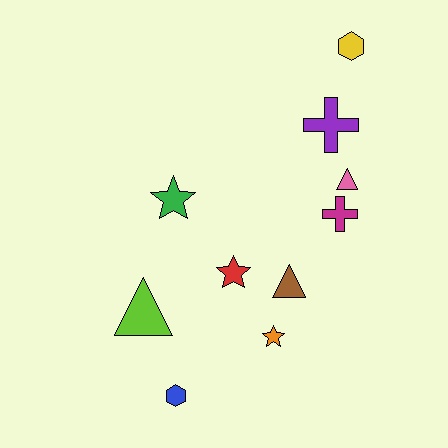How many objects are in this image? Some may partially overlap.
There are 10 objects.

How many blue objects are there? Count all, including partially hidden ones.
There is 1 blue object.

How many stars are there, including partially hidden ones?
There are 3 stars.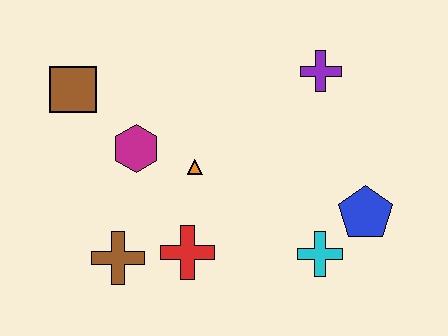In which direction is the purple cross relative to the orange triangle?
The purple cross is to the right of the orange triangle.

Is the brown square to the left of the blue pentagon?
Yes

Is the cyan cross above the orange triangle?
No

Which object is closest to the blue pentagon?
The cyan cross is closest to the blue pentagon.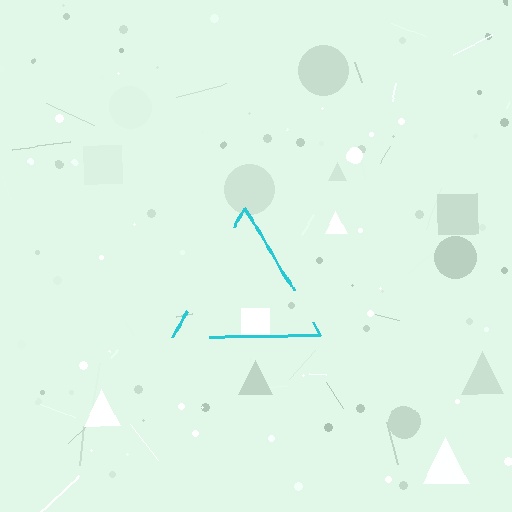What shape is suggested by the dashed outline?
The dashed outline suggests a triangle.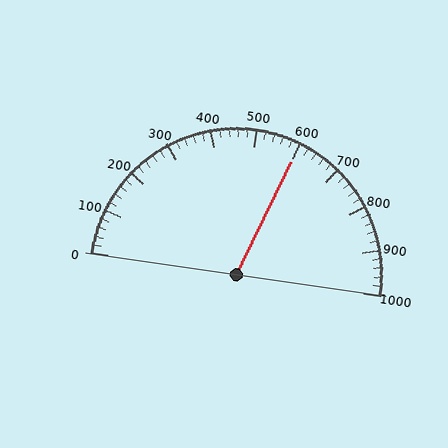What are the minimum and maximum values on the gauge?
The gauge ranges from 0 to 1000.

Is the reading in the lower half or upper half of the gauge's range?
The reading is in the upper half of the range (0 to 1000).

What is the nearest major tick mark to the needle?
The nearest major tick mark is 600.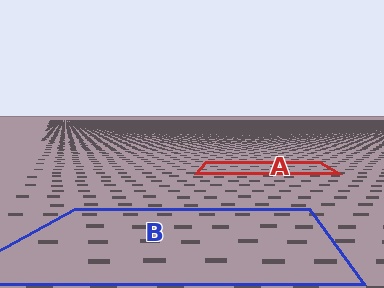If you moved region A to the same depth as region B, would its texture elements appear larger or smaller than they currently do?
They would appear larger. At a closer depth, the same texture elements are projected at a bigger on-screen size.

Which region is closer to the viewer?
Region B is closer. The texture elements there are larger and more spread out.